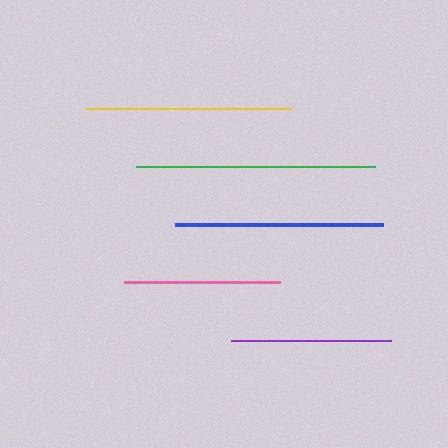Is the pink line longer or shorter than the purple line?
The purple line is longer than the pink line.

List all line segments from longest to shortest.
From longest to shortest: green, blue, yellow, purple, pink.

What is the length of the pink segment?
The pink segment is approximately 157 pixels long.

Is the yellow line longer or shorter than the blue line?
The blue line is longer than the yellow line.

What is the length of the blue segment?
The blue segment is approximately 208 pixels long.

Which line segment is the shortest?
The pink line is the shortest at approximately 157 pixels.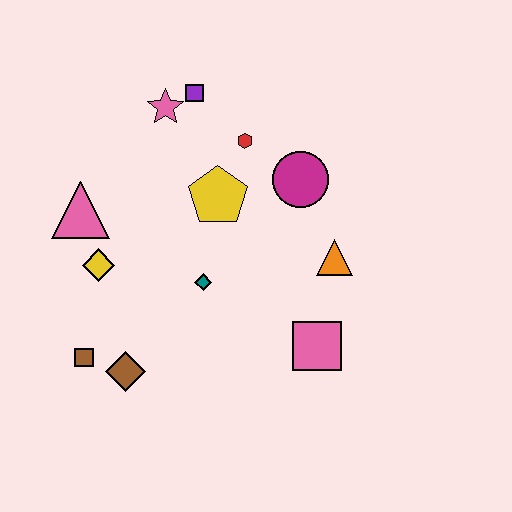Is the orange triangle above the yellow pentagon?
No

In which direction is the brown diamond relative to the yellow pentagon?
The brown diamond is below the yellow pentagon.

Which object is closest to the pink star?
The purple square is closest to the pink star.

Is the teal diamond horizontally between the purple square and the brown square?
No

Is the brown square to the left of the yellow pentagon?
Yes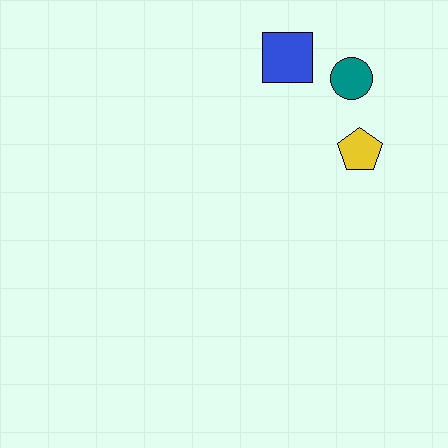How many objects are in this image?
There are 3 objects.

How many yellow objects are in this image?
There is 1 yellow object.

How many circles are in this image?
There is 1 circle.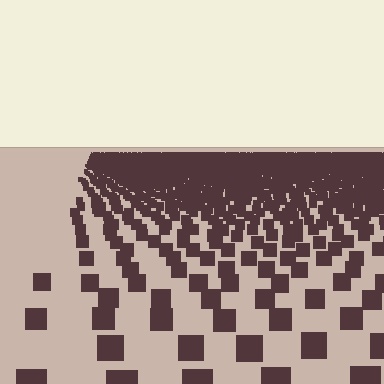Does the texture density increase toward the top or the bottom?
Density increases toward the top.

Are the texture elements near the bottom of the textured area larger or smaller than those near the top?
Larger. Near the bottom, elements are closer to the viewer and appear at a bigger on-screen size.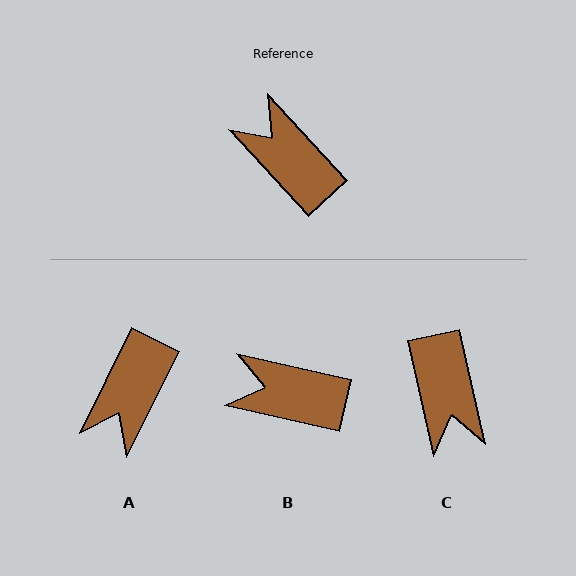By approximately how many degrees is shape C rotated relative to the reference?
Approximately 150 degrees counter-clockwise.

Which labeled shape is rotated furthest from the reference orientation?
C, about 150 degrees away.